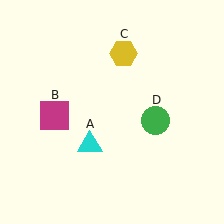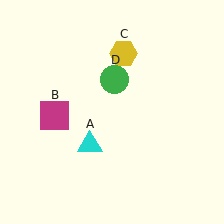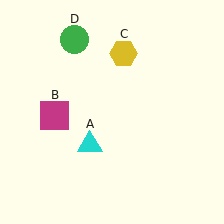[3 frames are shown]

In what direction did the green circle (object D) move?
The green circle (object D) moved up and to the left.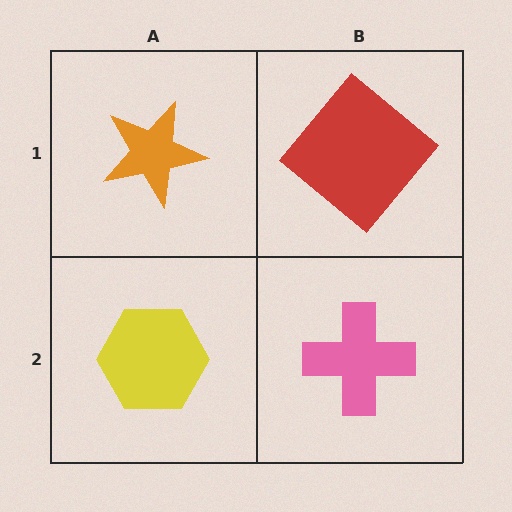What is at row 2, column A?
A yellow hexagon.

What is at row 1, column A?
An orange star.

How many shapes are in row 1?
2 shapes.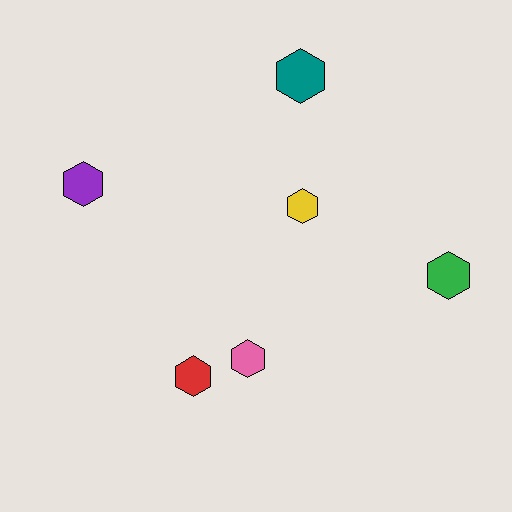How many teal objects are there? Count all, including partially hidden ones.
There is 1 teal object.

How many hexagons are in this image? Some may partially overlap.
There are 6 hexagons.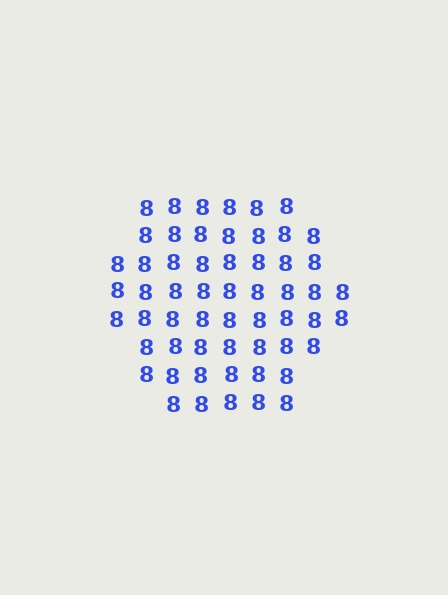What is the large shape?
The large shape is a hexagon.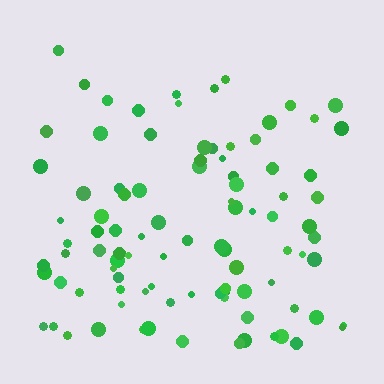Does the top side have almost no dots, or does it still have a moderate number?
Still a moderate number, just noticeably fewer than the bottom.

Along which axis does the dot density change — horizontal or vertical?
Vertical.